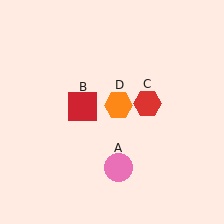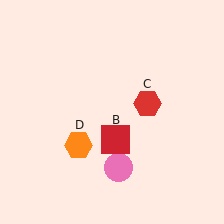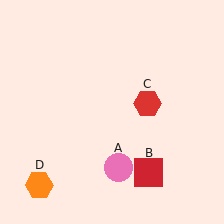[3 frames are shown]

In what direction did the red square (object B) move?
The red square (object B) moved down and to the right.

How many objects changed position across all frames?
2 objects changed position: red square (object B), orange hexagon (object D).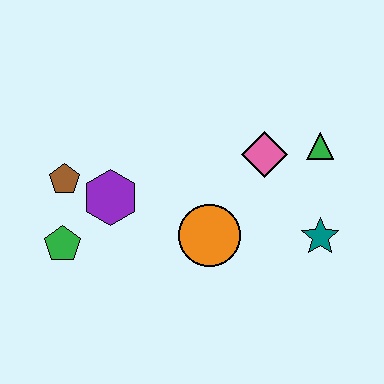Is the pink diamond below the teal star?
No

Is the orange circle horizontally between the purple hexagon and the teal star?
Yes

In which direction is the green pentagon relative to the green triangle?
The green pentagon is to the left of the green triangle.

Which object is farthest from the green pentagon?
The green triangle is farthest from the green pentagon.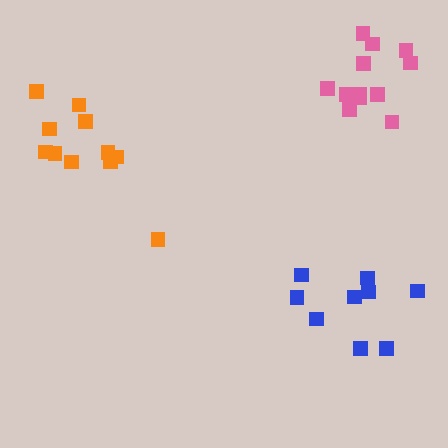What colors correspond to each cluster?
The clusters are colored: orange, pink, blue.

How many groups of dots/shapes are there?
There are 3 groups.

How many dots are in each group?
Group 1: 11 dots, Group 2: 12 dots, Group 3: 9 dots (32 total).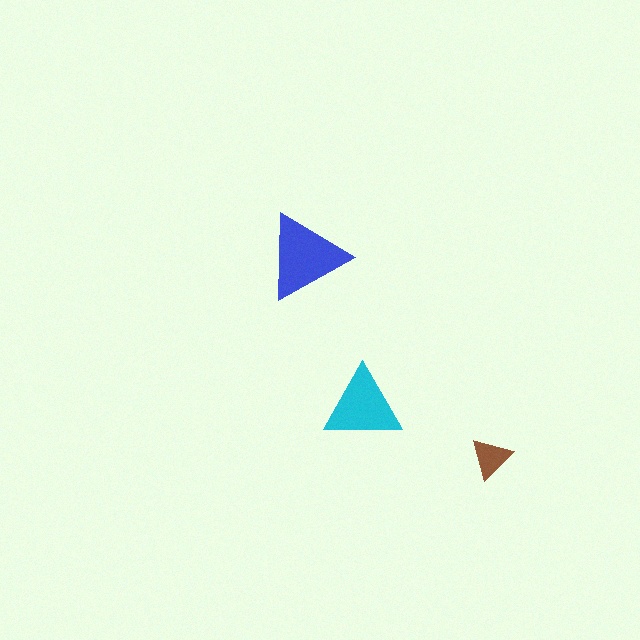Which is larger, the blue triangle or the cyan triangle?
The blue one.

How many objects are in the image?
There are 3 objects in the image.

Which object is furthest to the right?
The brown triangle is rightmost.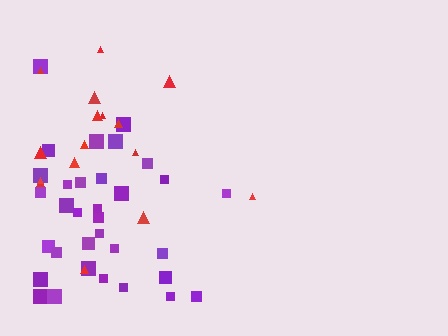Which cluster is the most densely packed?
Purple.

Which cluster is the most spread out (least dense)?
Red.